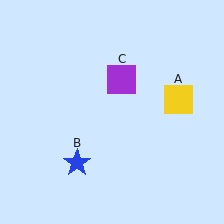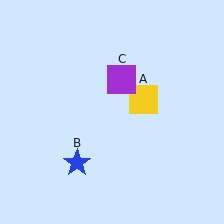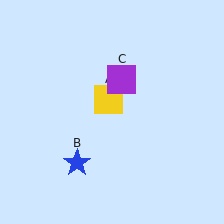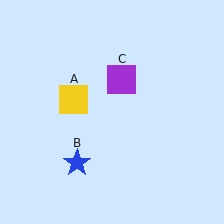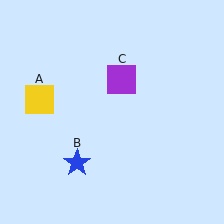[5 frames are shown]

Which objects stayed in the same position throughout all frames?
Blue star (object B) and purple square (object C) remained stationary.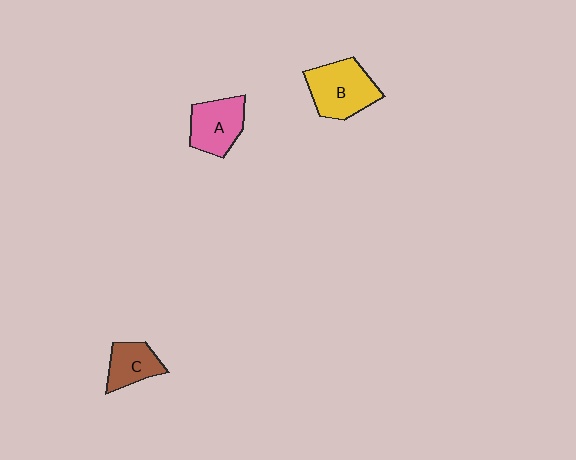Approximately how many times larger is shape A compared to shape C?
Approximately 1.3 times.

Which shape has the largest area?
Shape B (yellow).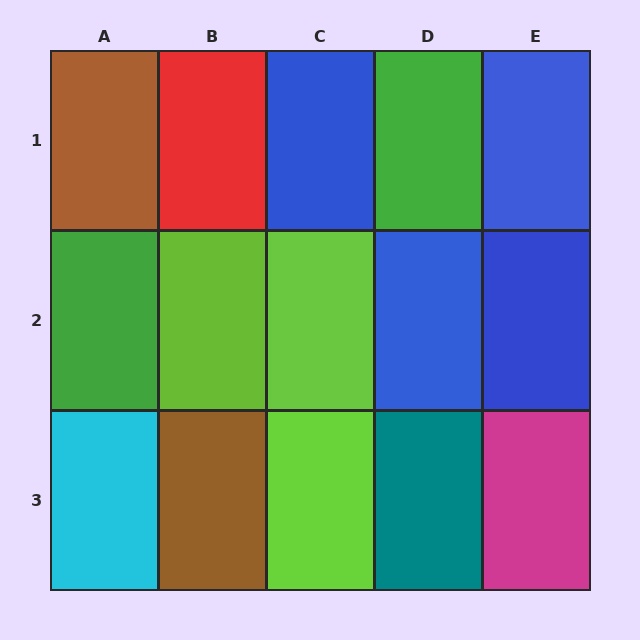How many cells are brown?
2 cells are brown.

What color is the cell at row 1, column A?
Brown.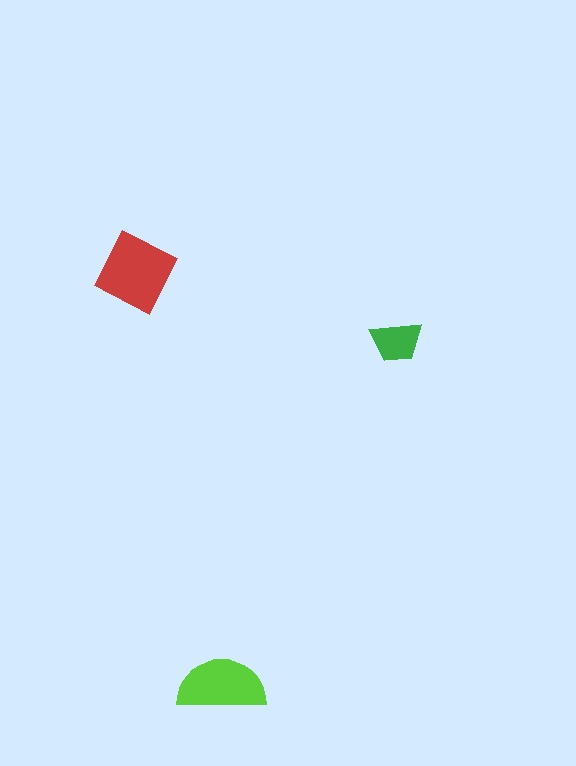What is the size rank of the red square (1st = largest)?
1st.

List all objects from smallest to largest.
The green trapezoid, the lime semicircle, the red square.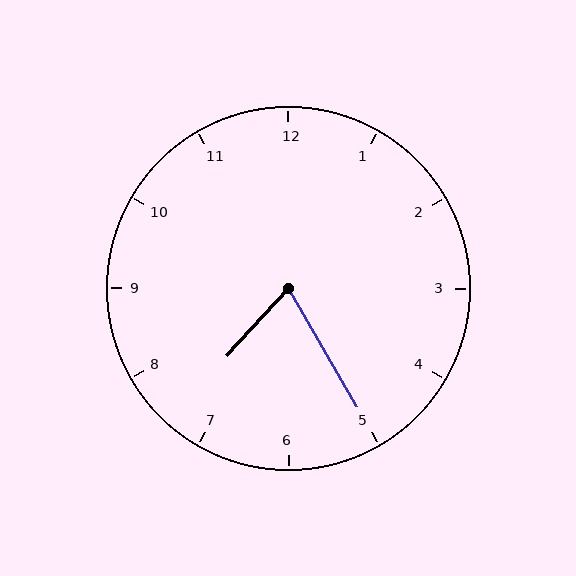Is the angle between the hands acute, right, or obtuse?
It is acute.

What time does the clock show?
7:25.